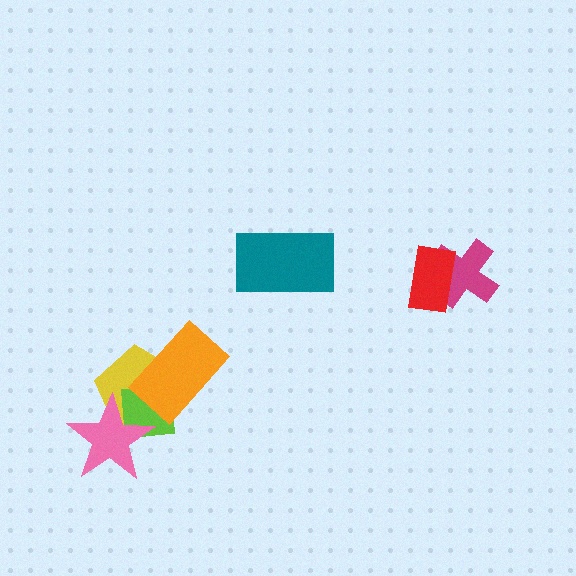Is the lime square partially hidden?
Yes, it is partially covered by another shape.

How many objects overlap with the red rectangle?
1 object overlaps with the red rectangle.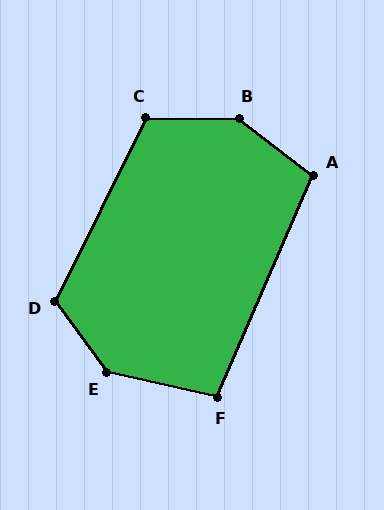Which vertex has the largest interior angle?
B, at approximately 142 degrees.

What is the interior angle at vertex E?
Approximately 139 degrees (obtuse).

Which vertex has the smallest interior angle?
F, at approximately 100 degrees.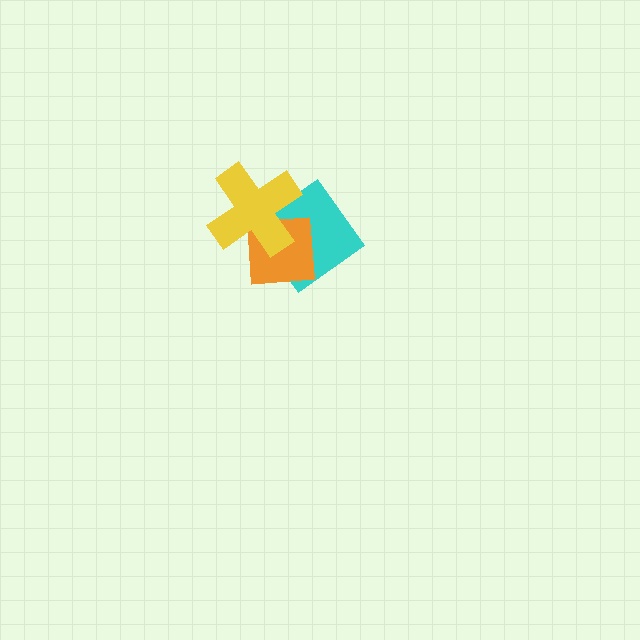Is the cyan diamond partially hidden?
Yes, it is partially covered by another shape.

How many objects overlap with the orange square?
2 objects overlap with the orange square.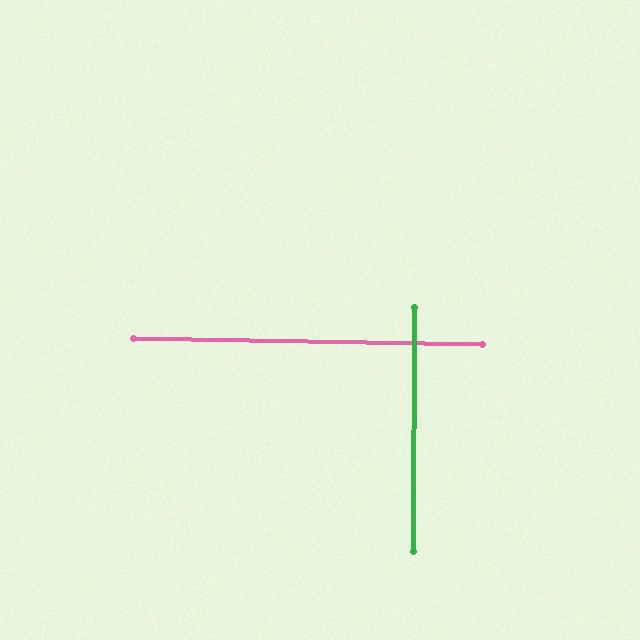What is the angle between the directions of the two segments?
Approximately 89 degrees.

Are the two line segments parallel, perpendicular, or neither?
Perpendicular — they meet at approximately 89°.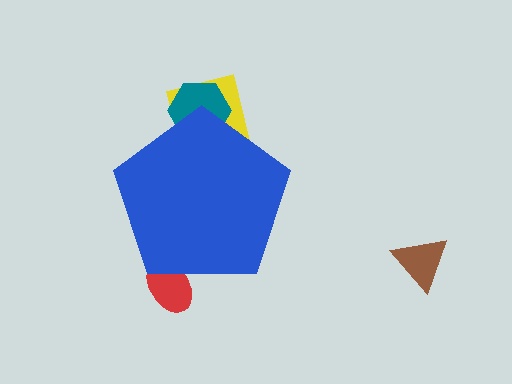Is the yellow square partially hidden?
Yes, the yellow square is partially hidden behind the blue pentagon.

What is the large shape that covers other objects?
A blue pentagon.